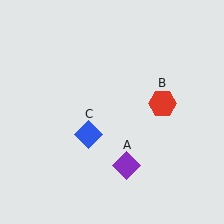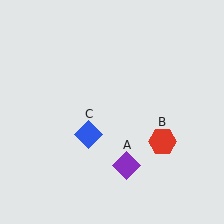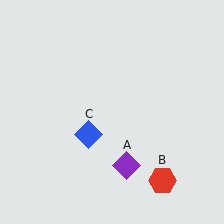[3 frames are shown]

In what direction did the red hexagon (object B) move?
The red hexagon (object B) moved down.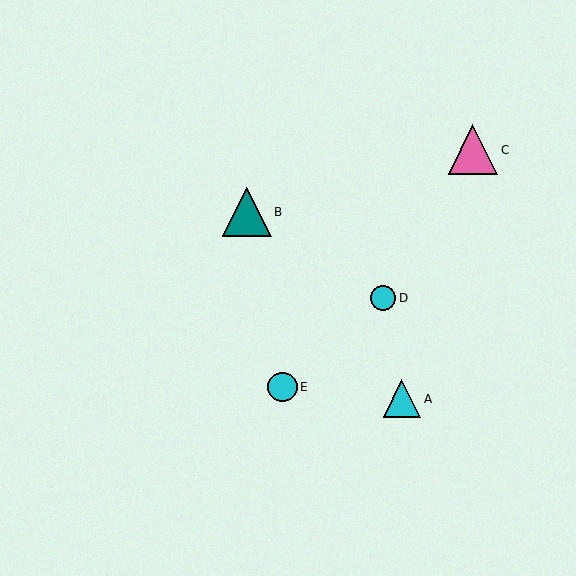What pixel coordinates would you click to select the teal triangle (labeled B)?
Click at (247, 212) to select the teal triangle B.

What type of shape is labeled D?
Shape D is a cyan circle.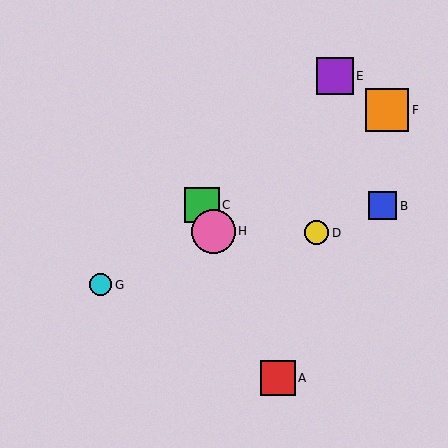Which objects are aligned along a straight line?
Objects A, C, H are aligned along a straight line.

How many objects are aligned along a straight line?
3 objects (A, C, H) are aligned along a straight line.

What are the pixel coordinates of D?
Object D is at (317, 233).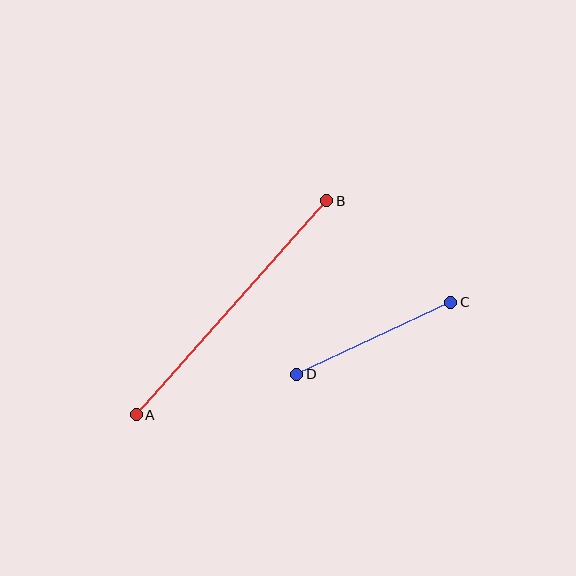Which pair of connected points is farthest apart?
Points A and B are farthest apart.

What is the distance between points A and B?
The distance is approximately 286 pixels.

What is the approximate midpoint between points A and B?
The midpoint is at approximately (231, 308) pixels.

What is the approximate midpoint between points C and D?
The midpoint is at approximately (374, 338) pixels.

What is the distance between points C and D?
The distance is approximately 170 pixels.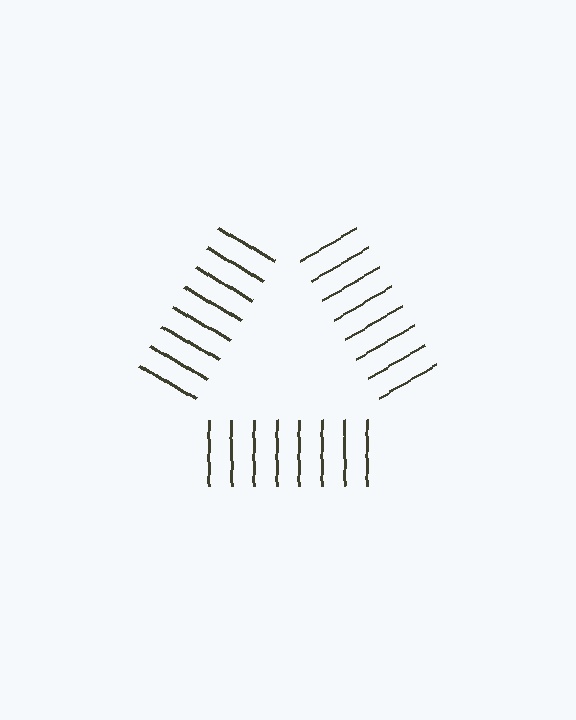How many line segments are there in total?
24 — 8 along each of the 3 edges.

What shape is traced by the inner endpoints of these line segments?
An illusory triangle — the line segments terminate on its edges but no continuous stroke is drawn.